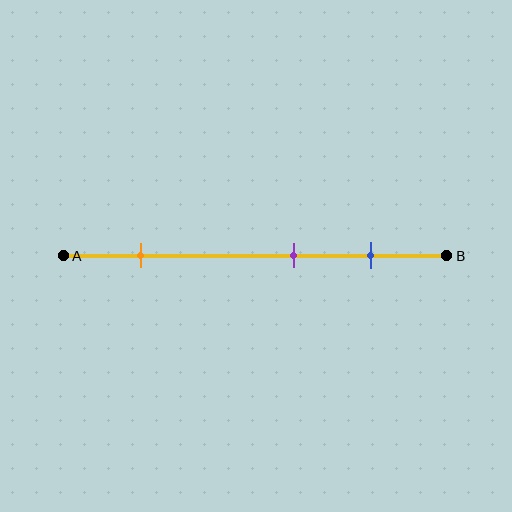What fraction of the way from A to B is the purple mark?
The purple mark is approximately 60% (0.6) of the way from A to B.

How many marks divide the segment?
There are 3 marks dividing the segment.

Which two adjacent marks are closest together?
The purple and blue marks are the closest adjacent pair.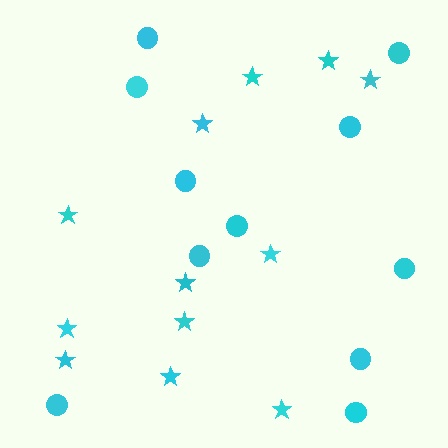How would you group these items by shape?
There are 2 groups: one group of stars (12) and one group of circles (11).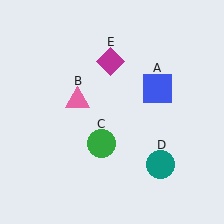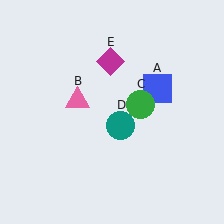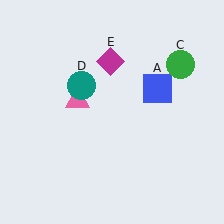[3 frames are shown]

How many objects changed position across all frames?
2 objects changed position: green circle (object C), teal circle (object D).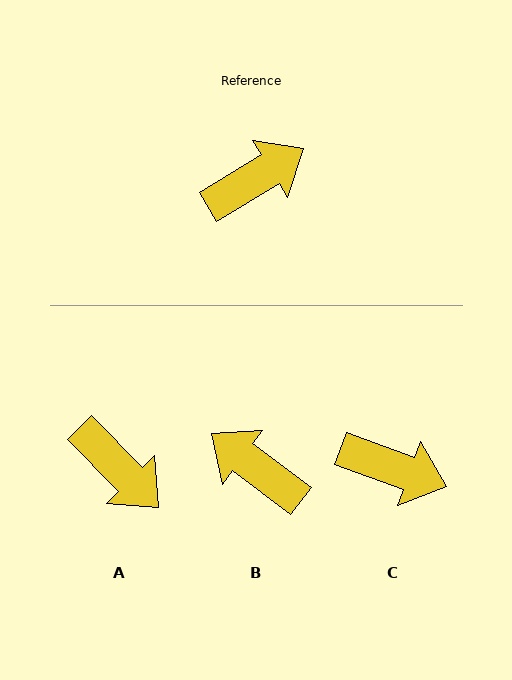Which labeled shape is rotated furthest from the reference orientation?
B, about 112 degrees away.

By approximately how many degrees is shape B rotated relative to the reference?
Approximately 112 degrees counter-clockwise.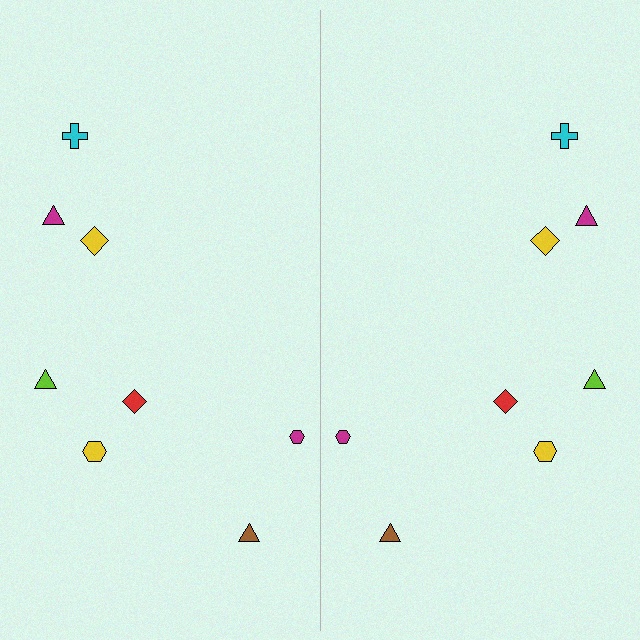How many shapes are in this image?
There are 16 shapes in this image.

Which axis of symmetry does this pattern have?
The pattern has a vertical axis of symmetry running through the center of the image.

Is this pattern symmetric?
Yes, this pattern has bilateral (reflection) symmetry.